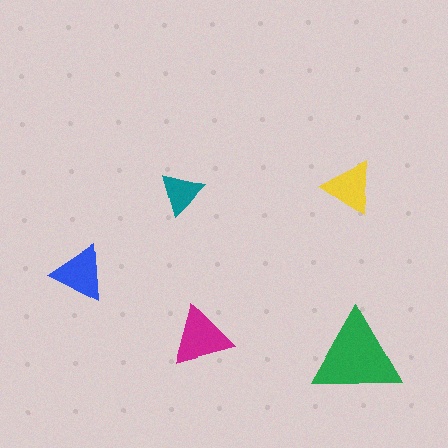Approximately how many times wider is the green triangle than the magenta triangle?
About 1.5 times wider.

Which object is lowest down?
The green triangle is bottommost.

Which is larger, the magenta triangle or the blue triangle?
The magenta one.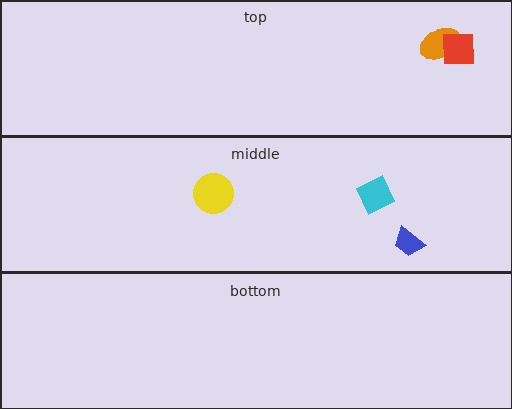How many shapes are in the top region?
2.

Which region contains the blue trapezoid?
The middle region.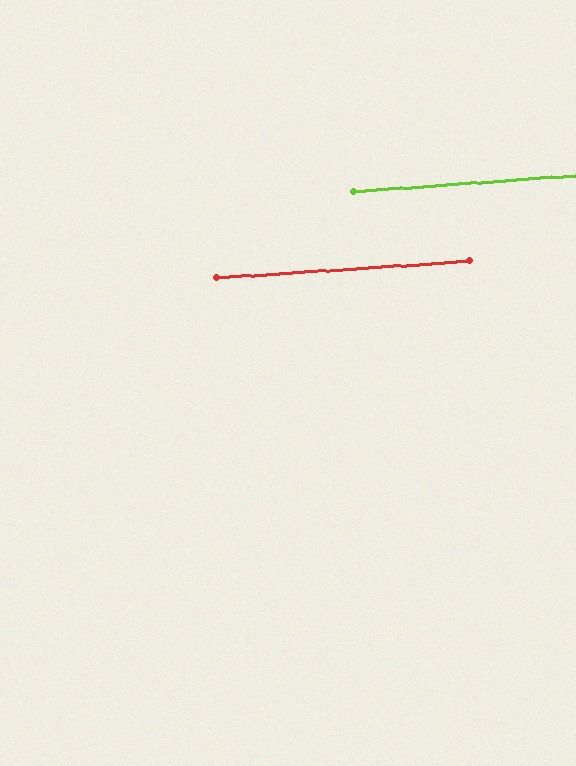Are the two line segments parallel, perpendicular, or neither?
Parallel — their directions differ by only 0.3°.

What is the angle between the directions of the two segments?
Approximately 0 degrees.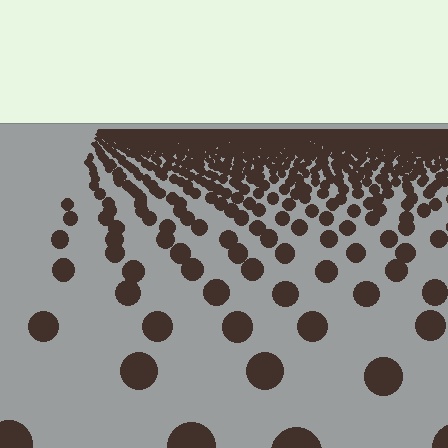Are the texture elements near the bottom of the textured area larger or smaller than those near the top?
Larger. Near the bottom, elements are closer to the viewer and appear at a bigger on-screen size.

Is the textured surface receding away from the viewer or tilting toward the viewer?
The surface is receding away from the viewer. Texture elements get smaller and denser toward the top.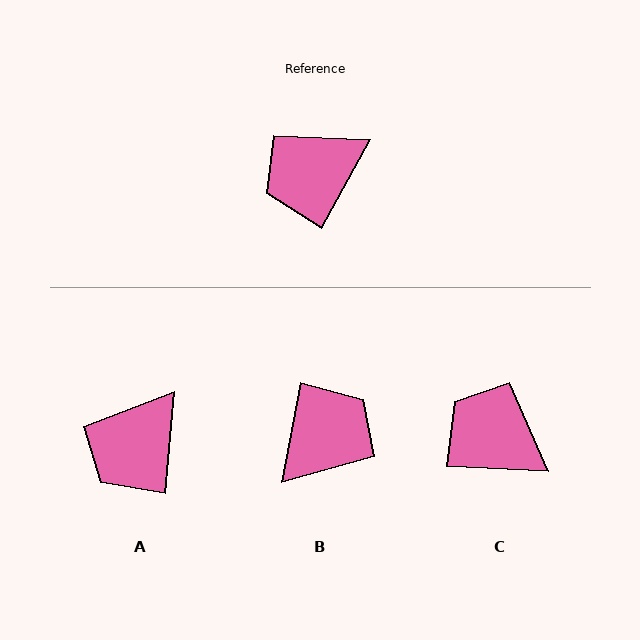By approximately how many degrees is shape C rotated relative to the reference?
Approximately 64 degrees clockwise.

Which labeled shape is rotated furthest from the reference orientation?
B, about 162 degrees away.